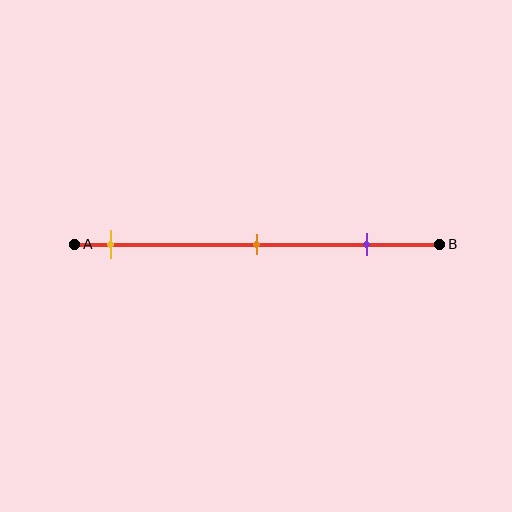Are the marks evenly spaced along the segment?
Yes, the marks are approximately evenly spaced.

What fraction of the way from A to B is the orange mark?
The orange mark is approximately 50% (0.5) of the way from A to B.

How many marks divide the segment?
There are 3 marks dividing the segment.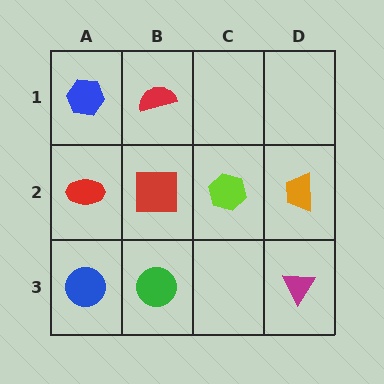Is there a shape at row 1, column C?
No, that cell is empty.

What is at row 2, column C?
A lime hexagon.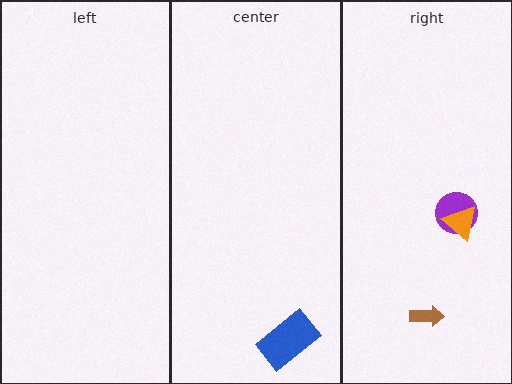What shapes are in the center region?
The blue rectangle.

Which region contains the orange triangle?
The right region.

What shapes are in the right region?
The purple circle, the brown arrow, the orange triangle.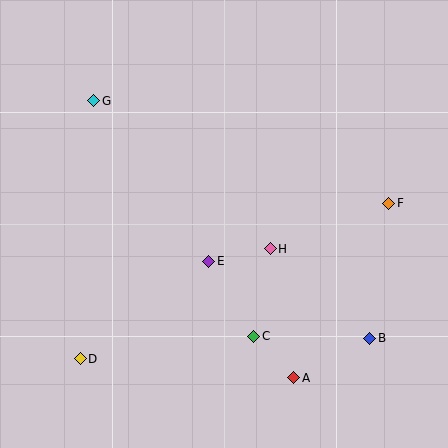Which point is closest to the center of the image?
Point E at (209, 261) is closest to the center.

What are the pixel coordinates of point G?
Point G is at (94, 101).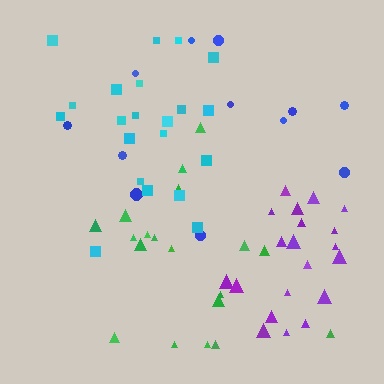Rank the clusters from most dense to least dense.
purple, cyan, green, blue.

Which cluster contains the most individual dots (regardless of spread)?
Cyan (21).